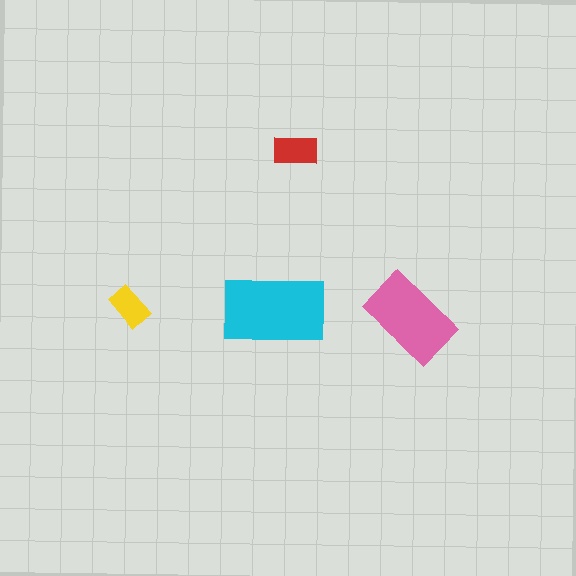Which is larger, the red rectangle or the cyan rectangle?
The cyan one.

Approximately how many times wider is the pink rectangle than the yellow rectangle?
About 2 times wider.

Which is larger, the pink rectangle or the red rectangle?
The pink one.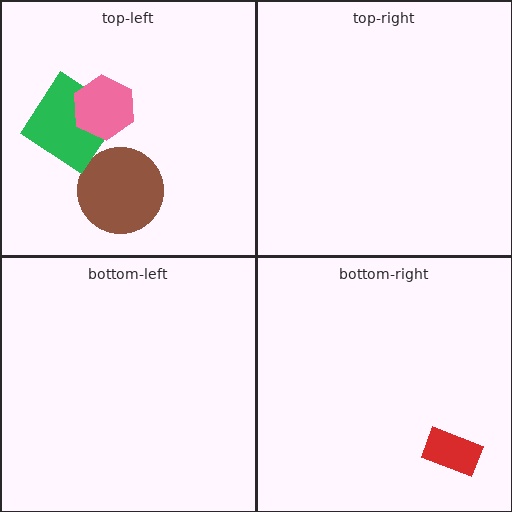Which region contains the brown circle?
The top-left region.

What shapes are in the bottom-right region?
The red rectangle.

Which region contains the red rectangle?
The bottom-right region.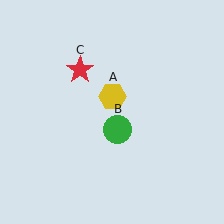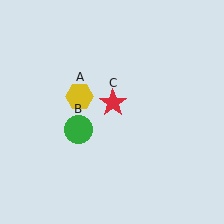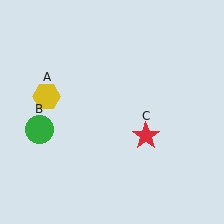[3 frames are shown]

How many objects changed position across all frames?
3 objects changed position: yellow hexagon (object A), green circle (object B), red star (object C).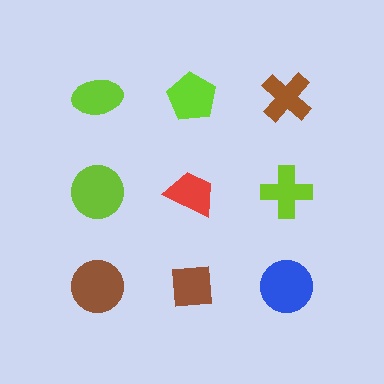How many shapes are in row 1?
3 shapes.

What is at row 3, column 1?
A brown circle.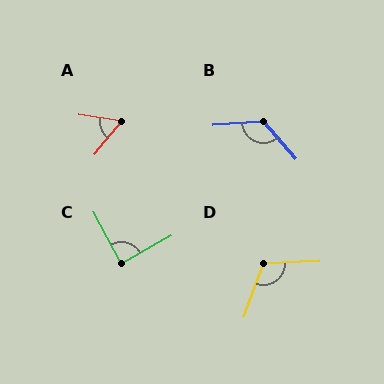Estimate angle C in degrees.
Approximately 88 degrees.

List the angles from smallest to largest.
A (59°), C (88°), D (112°), B (127°).